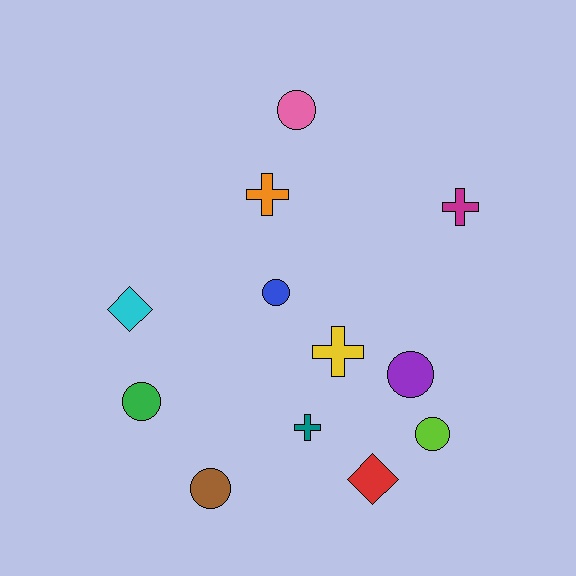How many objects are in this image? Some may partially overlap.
There are 12 objects.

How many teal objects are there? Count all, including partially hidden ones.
There is 1 teal object.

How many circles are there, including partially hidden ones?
There are 6 circles.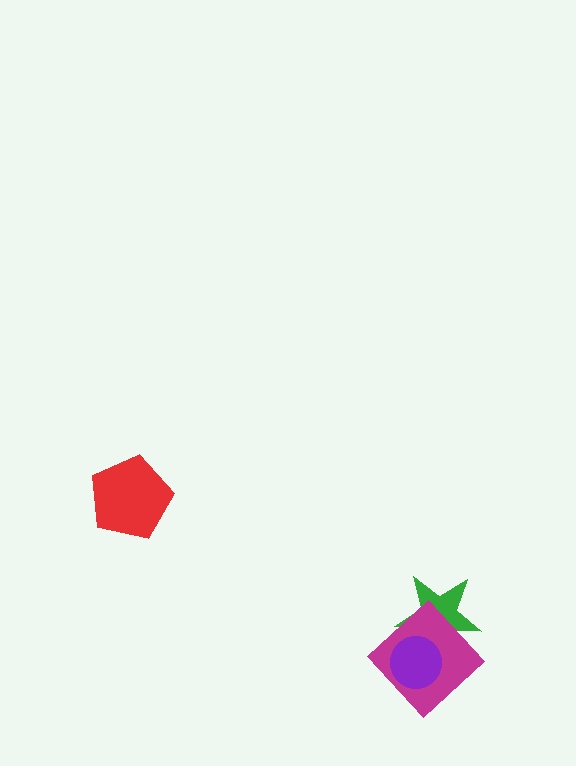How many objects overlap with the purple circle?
2 objects overlap with the purple circle.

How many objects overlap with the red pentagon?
0 objects overlap with the red pentagon.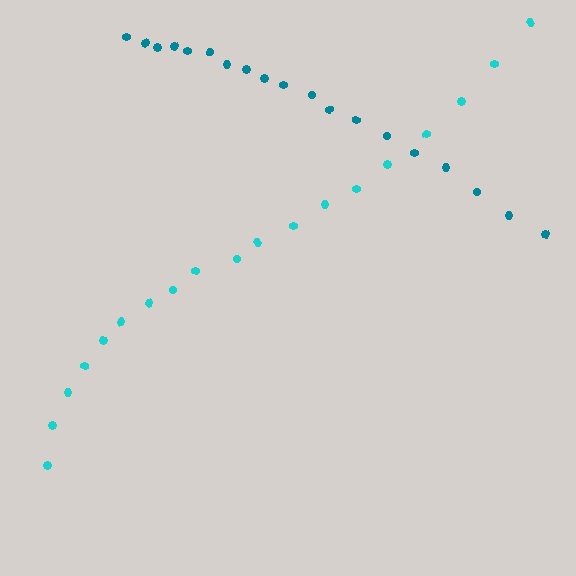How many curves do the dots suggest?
There are 2 distinct paths.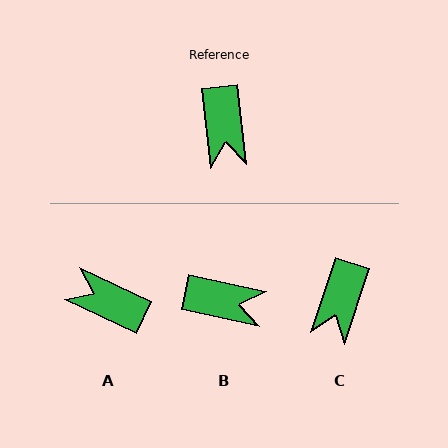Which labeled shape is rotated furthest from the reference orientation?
A, about 121 degrees away.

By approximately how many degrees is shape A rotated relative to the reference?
Approximately 121 degrees clockwise.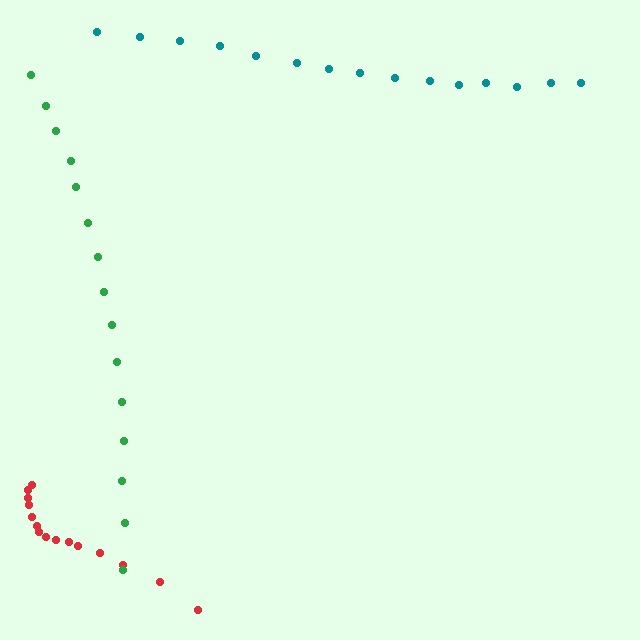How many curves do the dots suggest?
There are 3 distinct paths.